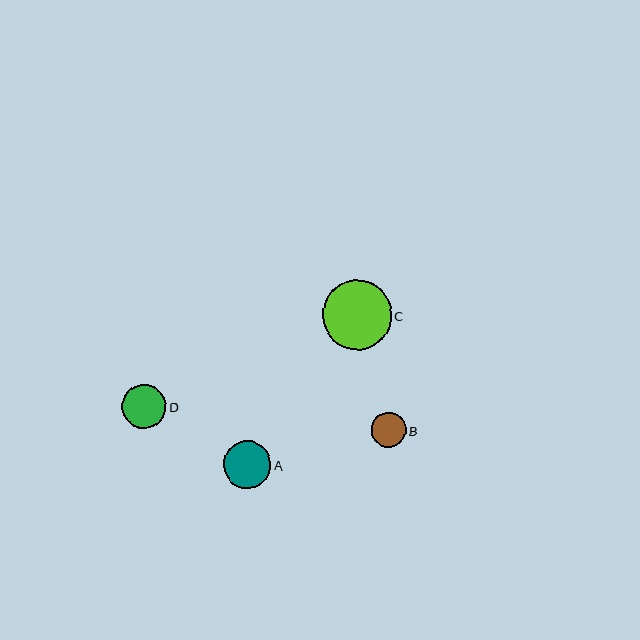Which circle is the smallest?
Circle B is the smallest with a size of approximately 35 pixels.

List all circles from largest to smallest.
From largest to smallest: C, A, D, B.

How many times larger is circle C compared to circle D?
Circle C is approximately 1.6 times the size of circle D.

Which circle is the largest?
Circle C is the largest with a size of approximately 69 pixels.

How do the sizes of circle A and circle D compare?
Circle A and circle D are approximately the same size.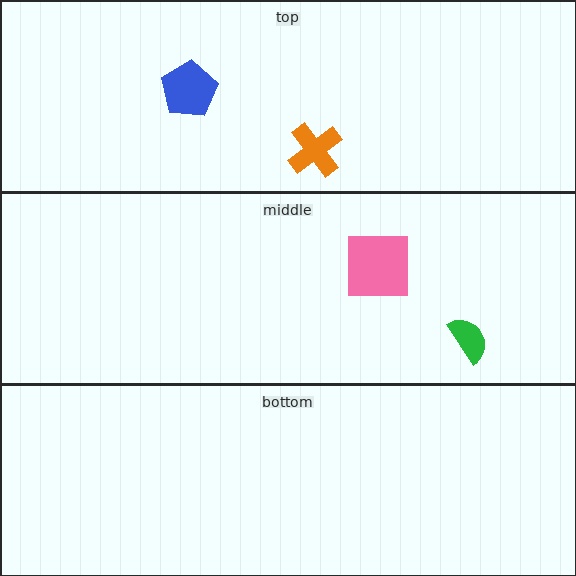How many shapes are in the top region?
2.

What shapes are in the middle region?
The green semicircle, the pink square.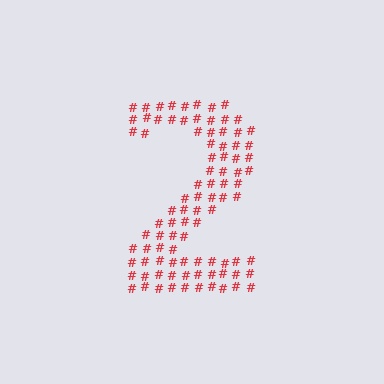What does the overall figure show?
The overall figure shows the digit 2.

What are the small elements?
The small elements are hash symbols.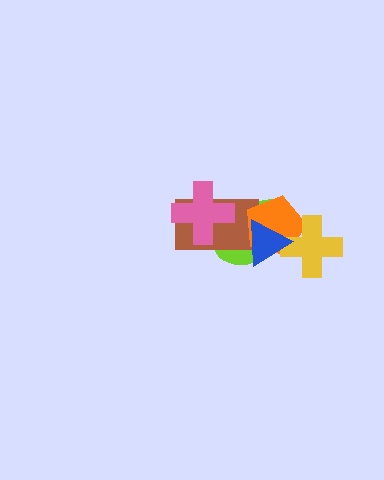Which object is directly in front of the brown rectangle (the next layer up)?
The orange pentagon is directly in front of the brown rectangle.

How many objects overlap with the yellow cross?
3 objects overlap with the yellow cross.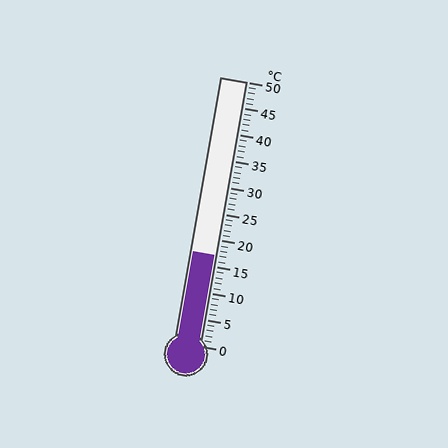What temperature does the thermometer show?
The thermometer shows approximately 17°C.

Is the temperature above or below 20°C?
The temperature is below 20°C.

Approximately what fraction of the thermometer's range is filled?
The thermometer is filled to approximately 35% of its range.